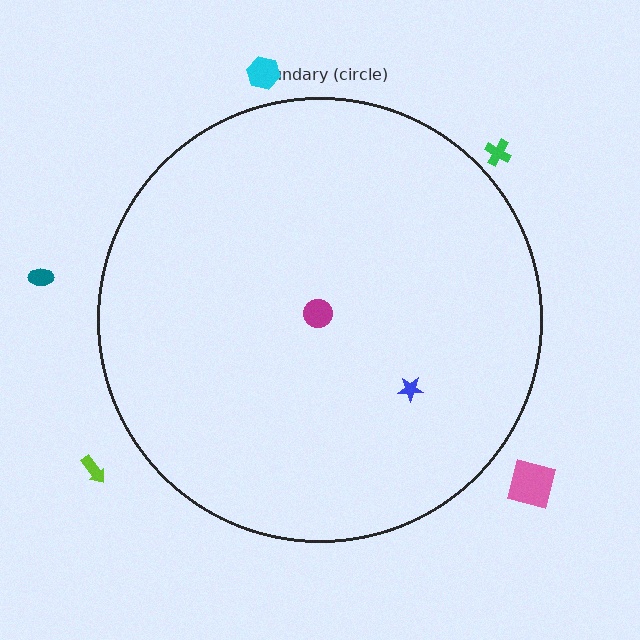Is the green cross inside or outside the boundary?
Outside.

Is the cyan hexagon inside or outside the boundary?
Outside.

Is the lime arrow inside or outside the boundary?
Outside.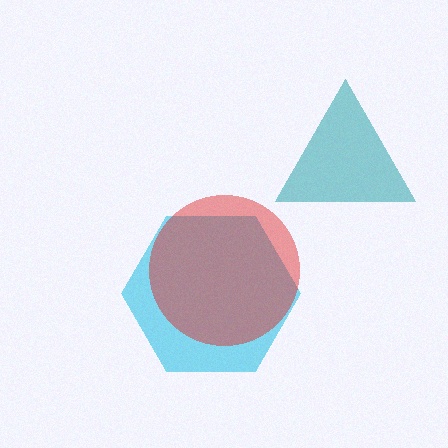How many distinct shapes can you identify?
There are 3 distinct shapes: a teal triangle, a cyan hexagon, a red circle.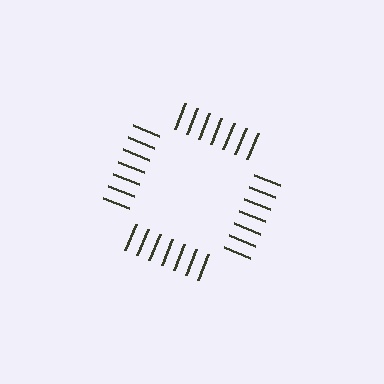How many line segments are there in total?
28 — 7 along each of the 4 edges.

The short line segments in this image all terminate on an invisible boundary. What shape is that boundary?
An illusory square — the line segments terminate on its edges but no continuous stroke is drawn.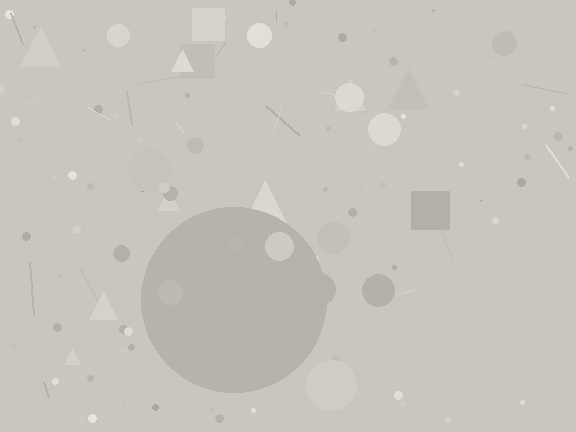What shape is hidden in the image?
A circle is hidden in the image.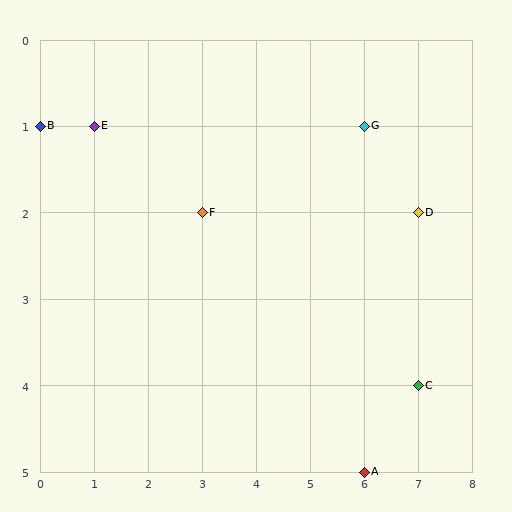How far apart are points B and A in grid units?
Points B and A are 6 columns and 4 rows apart (about 7.2 grid units diagonally).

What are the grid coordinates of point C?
Point C is at grid coordinates (7, 4).